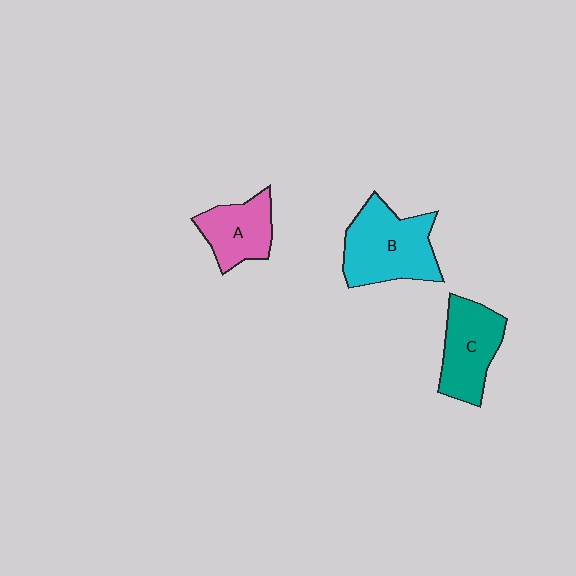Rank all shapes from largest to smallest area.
From largest to smallest: B (cyan), C (teal), A (pink).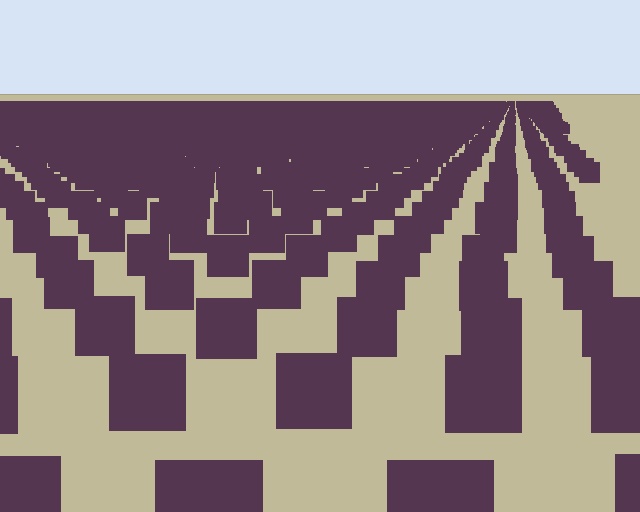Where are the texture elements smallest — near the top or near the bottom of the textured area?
Near the top.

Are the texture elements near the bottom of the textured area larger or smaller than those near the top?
Larger. Near the bottom, elements are closer to the viewer and appear at a bigger on-screen size.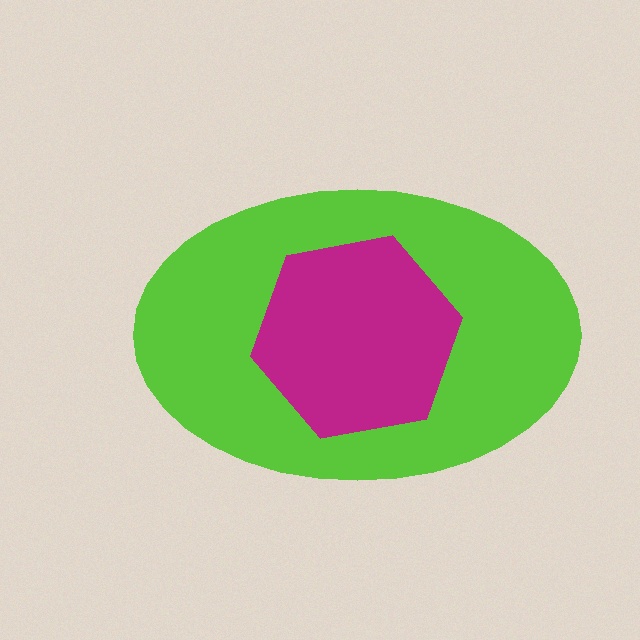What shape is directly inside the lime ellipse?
The magenta hexagon.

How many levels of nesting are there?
2.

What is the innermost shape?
The magenta hexagon.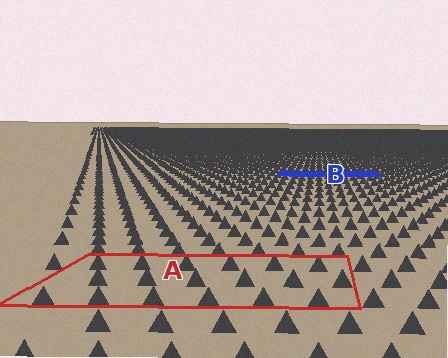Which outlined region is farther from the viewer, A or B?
Region B is farther from the viewer — the texture elements inside it appear smaller and more densely packed.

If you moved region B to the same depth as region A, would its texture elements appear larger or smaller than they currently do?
They would appear larger. At a closer depth, the same texture elements are projected at a bigger on-screen size.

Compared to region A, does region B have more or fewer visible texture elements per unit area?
Region B has more texture elements per unit area — they are packed more densely because it is farther away.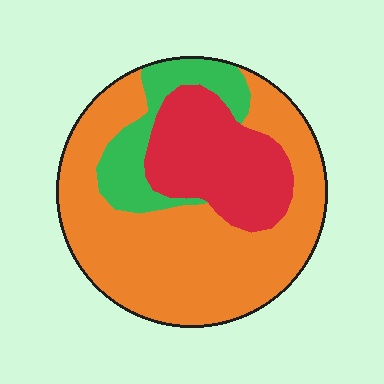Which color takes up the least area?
Green, at roughly 15%.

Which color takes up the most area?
Orange, at roughly 60%.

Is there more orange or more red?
Orange.